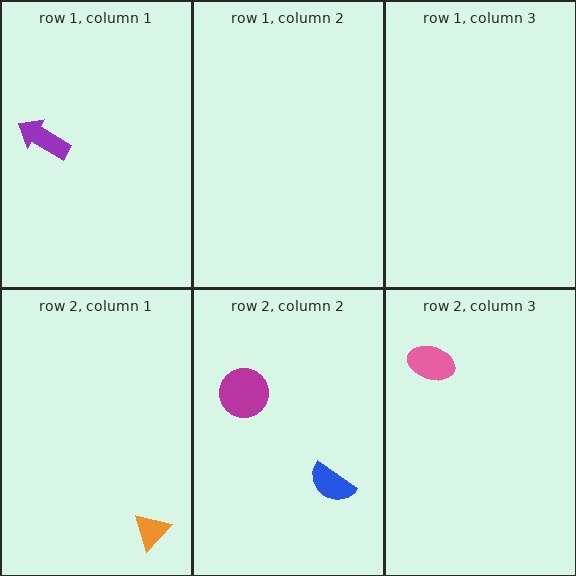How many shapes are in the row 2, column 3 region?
1.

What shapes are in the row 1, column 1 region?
The purple arrow.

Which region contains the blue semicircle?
The row 2, column 2 region.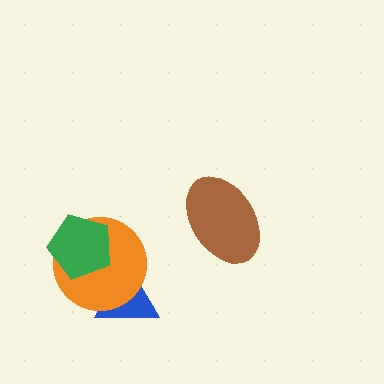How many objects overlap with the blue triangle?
1 object overlaps with the blue triangle.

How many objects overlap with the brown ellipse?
0 objects overlap with the brown ellipse.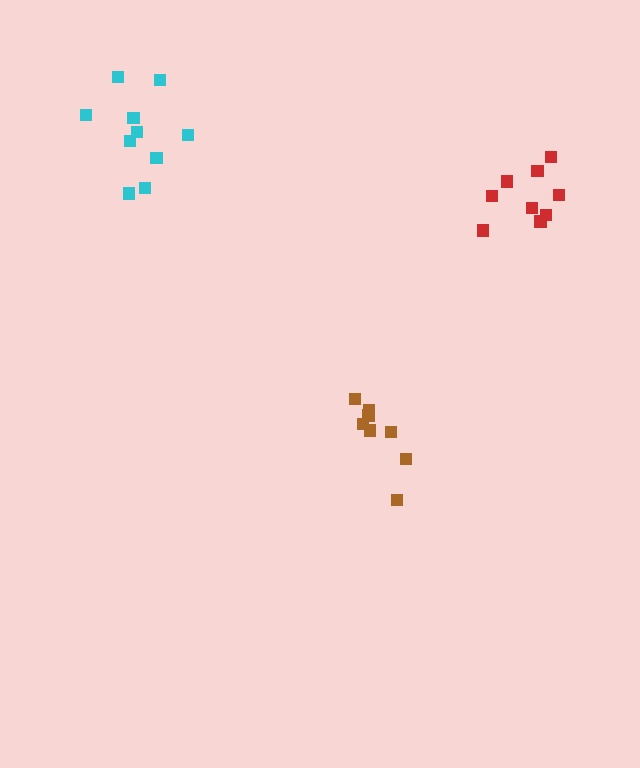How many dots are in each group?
Group 1: 10 dots, Group 2: 8 dots, Group 3: 9 dots (27 total).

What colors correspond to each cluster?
The clusters are colored: cyan, brown, red.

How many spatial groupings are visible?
There are 3 spatial groupings.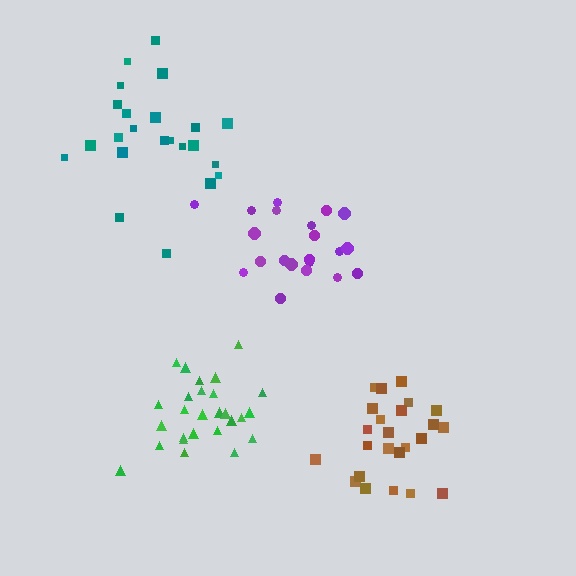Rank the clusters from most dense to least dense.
green, purple, brown, teal.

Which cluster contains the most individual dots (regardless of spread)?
Green (27).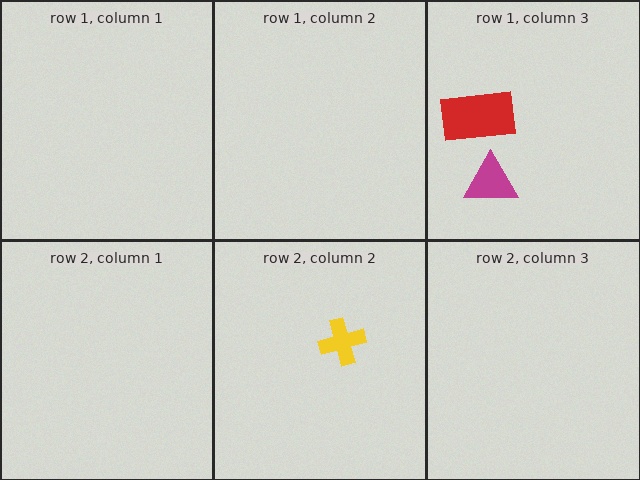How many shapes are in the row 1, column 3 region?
2.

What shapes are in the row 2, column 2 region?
The yellow cross.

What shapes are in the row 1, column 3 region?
The magenta triangle, the red rectangle.